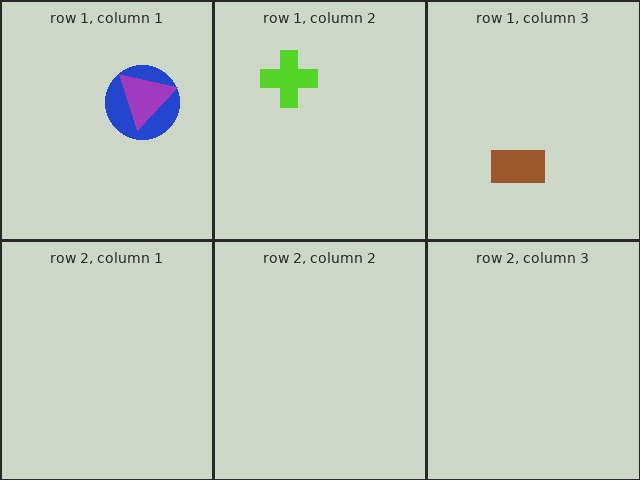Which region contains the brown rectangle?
The row 1, column 3 region.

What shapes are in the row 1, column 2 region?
The lime cross.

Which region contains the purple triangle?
The row 1, column 1 region.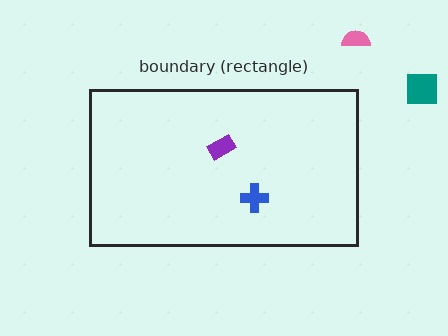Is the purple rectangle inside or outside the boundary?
Inside.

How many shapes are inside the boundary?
2 inside, 2 outside.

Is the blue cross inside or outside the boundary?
Inside.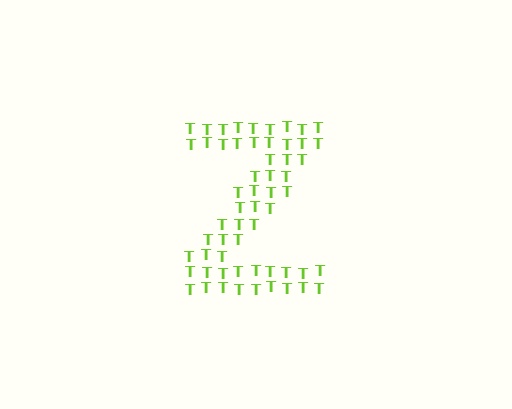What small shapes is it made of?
It is made of small letter T's.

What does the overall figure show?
The overall figure shows the letter Z.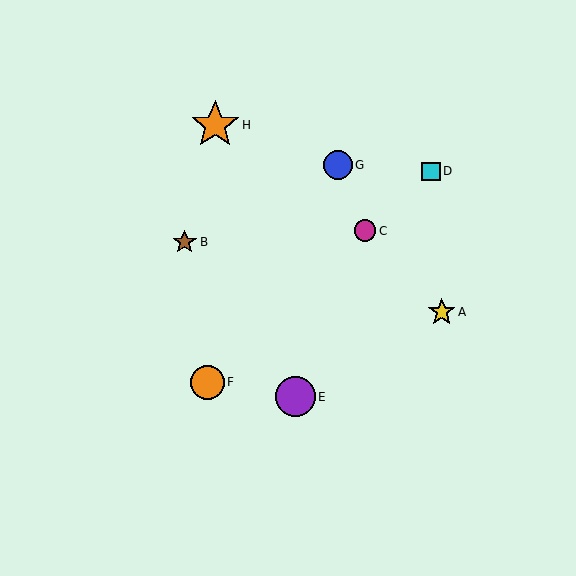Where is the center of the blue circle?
The center of the blue circle is at (338, 165).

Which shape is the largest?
The orange star (labeled H) is the largest.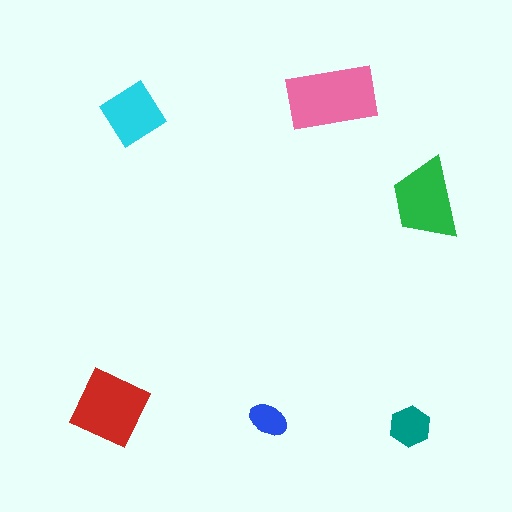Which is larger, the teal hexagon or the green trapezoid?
The green trapezoid.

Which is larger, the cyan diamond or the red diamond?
The red diamond.